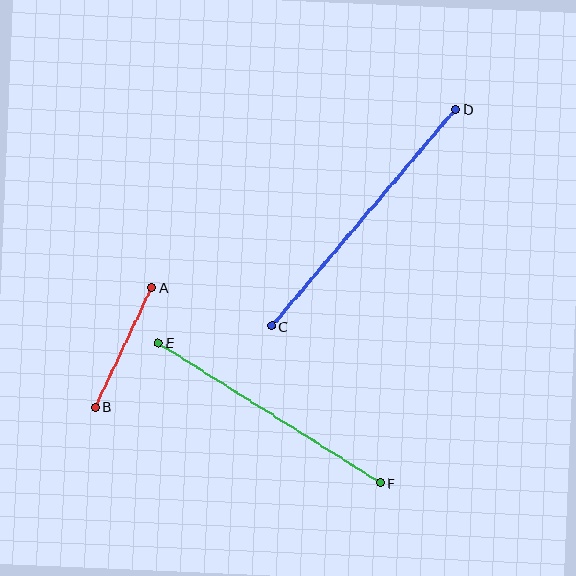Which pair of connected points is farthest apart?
Points C and D are farthest apart.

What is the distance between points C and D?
The distance is approximately 285 pixels.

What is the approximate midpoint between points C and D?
The midpoint is at approximately (363, 218) pixels.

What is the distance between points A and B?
The distance is approximately 132 pixels.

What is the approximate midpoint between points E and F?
The midpoint is at approximately (269, 413) pixels.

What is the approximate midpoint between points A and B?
The midpoint is at approximately (123, 347) pixels.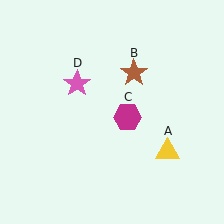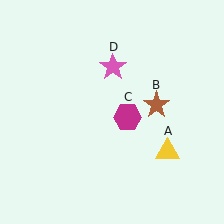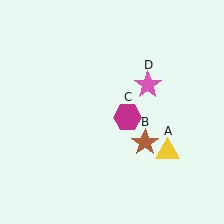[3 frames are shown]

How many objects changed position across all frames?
2 objects changed position: brown star (object B), pink star (object D).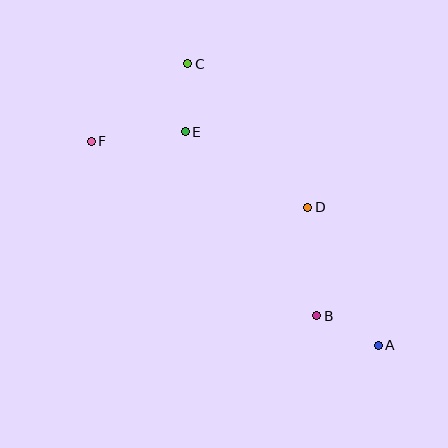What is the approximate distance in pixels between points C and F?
The distance between C and F is approximately 124 pixels.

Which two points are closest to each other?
Points C and E are closest to each other.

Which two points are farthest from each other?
Points A and F are farthest from each other.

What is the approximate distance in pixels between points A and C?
The distance between A and C is approximately 340 pixels.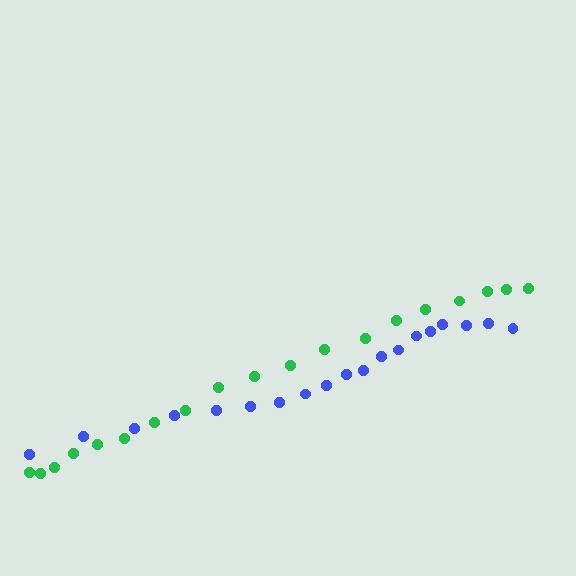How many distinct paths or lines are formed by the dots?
There are 2 distinct paths.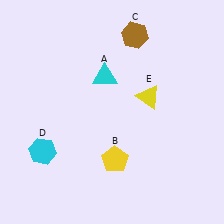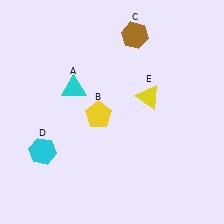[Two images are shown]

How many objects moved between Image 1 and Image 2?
2 objects moved between the two images.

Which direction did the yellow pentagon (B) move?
The yellow pentagon (B) moved up.